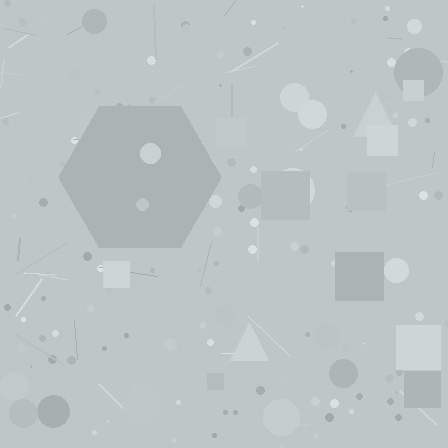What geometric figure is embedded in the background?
A hexagon is embedded in the background.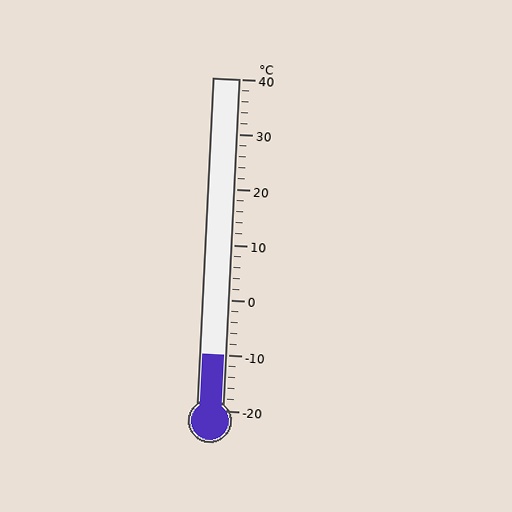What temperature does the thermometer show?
The thermometer shows approximately -10°C.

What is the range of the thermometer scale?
The thermometer scale ranges from -20°C to 40°C.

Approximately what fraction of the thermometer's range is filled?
The thermometer is filled to approximately 15% of its range.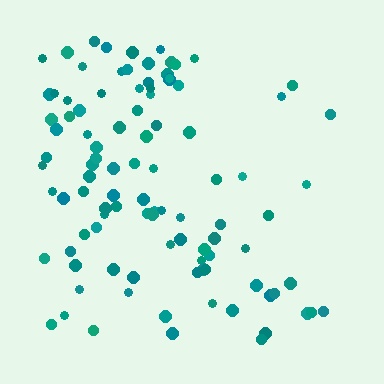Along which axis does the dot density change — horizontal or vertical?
Horizontal.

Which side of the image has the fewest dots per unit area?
The right.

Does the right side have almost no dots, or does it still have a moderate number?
Still a moderate number, just noticeably fewer than the left.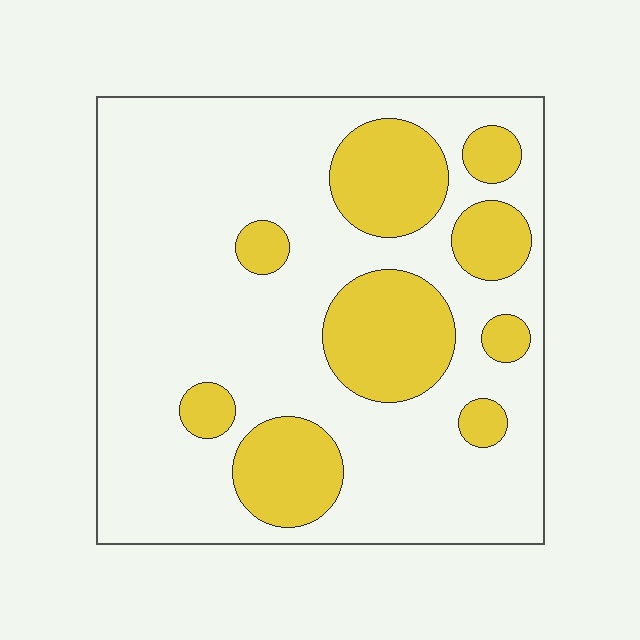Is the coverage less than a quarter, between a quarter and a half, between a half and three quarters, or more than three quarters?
Between a quarter and a half.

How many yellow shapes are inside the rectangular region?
9.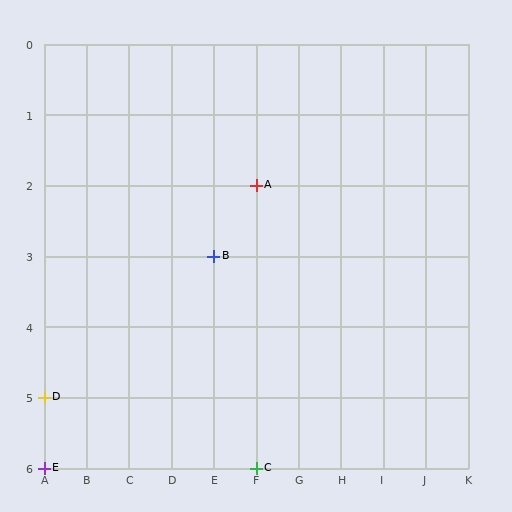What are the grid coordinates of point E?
Point E is at grid coordinates (A, 6).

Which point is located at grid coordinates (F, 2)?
Point A is at (F, 2).